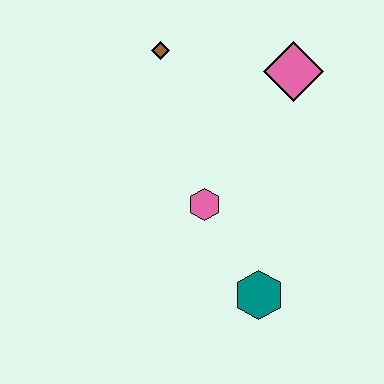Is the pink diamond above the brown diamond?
No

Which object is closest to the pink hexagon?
The teal hexagon is closest to the pink hexagon.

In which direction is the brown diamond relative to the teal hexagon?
The brown diamond is above the teal hexagon.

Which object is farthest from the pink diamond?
The teal hexagon is farthest from the pink diamond.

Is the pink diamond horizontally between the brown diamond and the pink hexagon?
No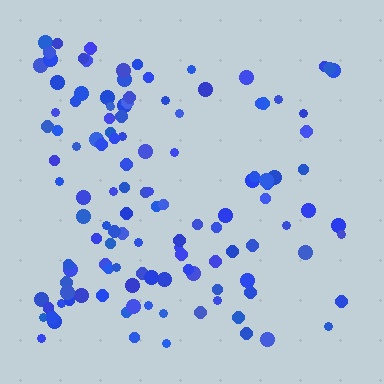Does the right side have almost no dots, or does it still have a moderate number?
Still a moderate number, just noticeably fewer than the left.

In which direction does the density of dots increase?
From right to left, with the left side densest.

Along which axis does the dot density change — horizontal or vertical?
Horizontal.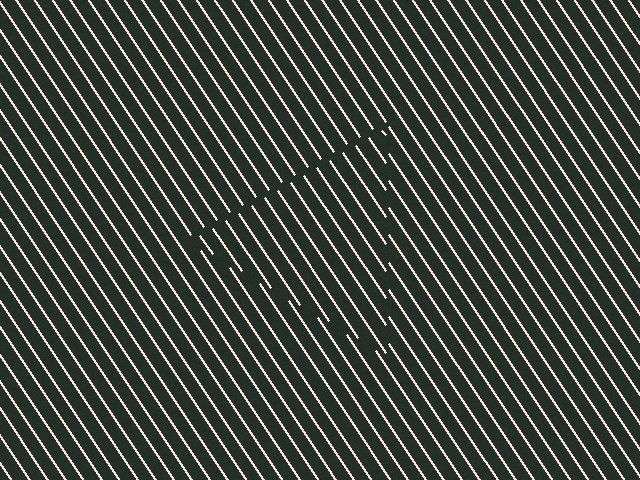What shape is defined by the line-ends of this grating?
An illusory triangle. The interior of the shape contains the same grating, shifted by half a period — the contour is defined by the phase discontinuity where line-ends from the inner and outer gratings abut.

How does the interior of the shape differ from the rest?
The interior of the shape contains the same grating, shifted by half a period — the contour is defined by the phase discontinuity where line-ends from the inner and outer gratings abut.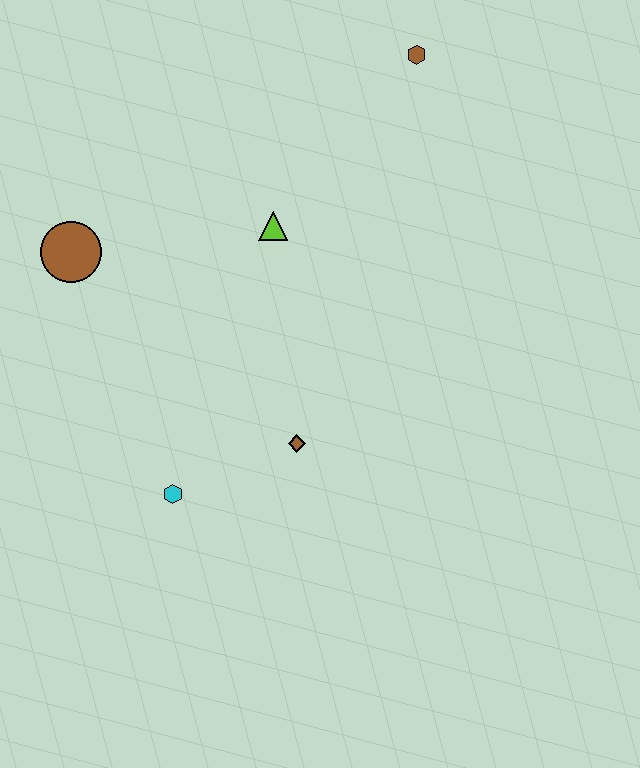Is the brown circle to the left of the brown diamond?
Yes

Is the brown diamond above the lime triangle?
No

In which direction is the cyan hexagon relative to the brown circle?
The cyan hexagon is below the brown circle.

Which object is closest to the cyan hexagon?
The brown diamond is closest to the cyan hexagon.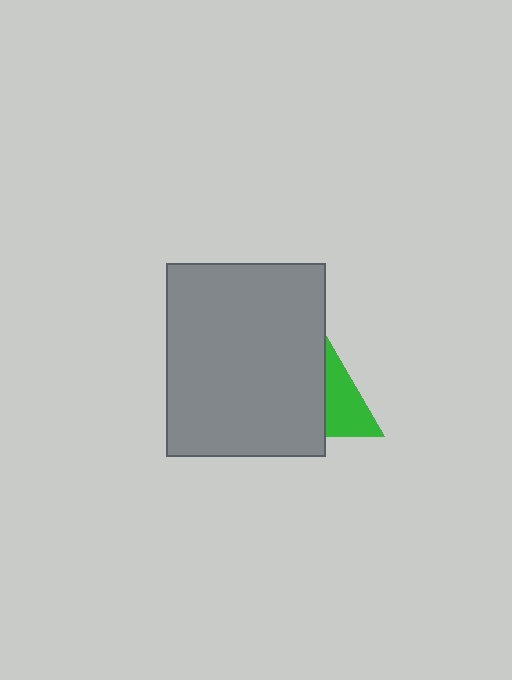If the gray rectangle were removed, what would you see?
You would see the complete green triangle.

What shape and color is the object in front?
The object in front is a gray rectangle.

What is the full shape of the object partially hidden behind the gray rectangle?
The partially hidden object is a green triangle.